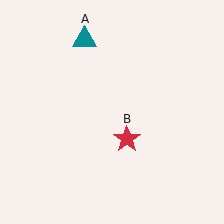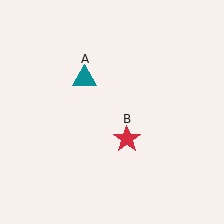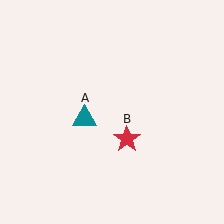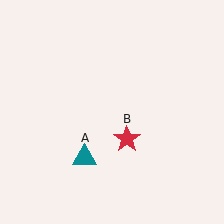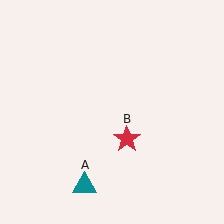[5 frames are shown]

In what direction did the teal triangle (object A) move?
The teal triangle (object A) moved down.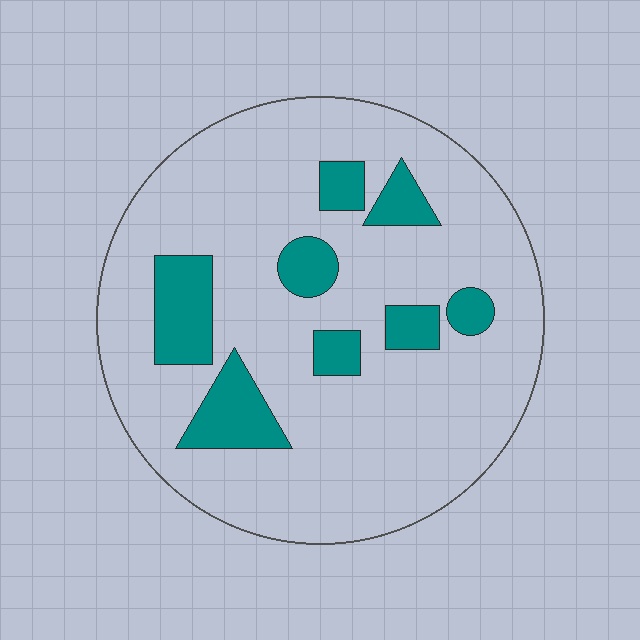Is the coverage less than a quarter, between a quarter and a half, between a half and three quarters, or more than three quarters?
Less than a quarter.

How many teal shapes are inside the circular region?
8.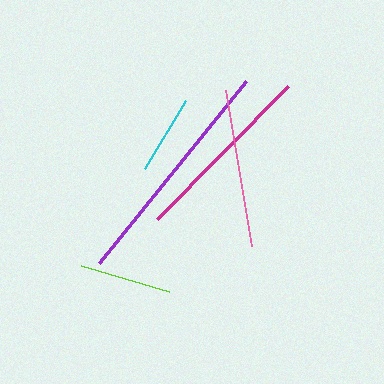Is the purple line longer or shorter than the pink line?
The purple line is longer than the pink line.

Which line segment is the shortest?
The cyan line is the shortest at approximately 79 pixels.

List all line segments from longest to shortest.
From longest to shortest: purple, magenta, pink, lime, cyan.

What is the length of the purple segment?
The purple segment is approximately 234 pixels long.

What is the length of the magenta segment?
The magenta segment is approximately 187 pixels long.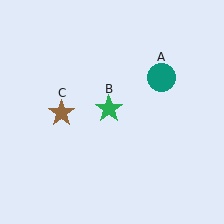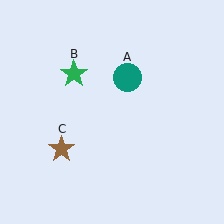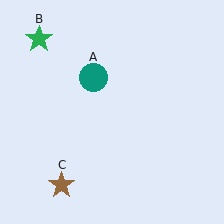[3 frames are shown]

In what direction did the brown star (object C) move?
The brown star (object C) moved down.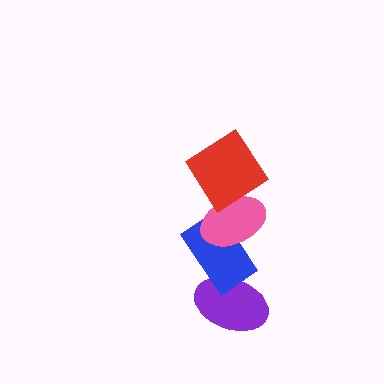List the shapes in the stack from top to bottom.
From top to bottom: the red diamond, the pink ellipse, the blue rectangle, the purple ellipse.